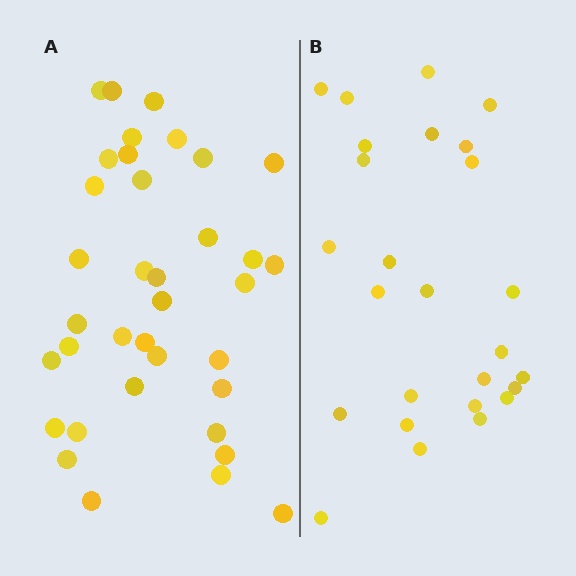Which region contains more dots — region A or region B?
Region A (the left region) has more dots.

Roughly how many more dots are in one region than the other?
Region A has roughly 10 or so more dots than region B.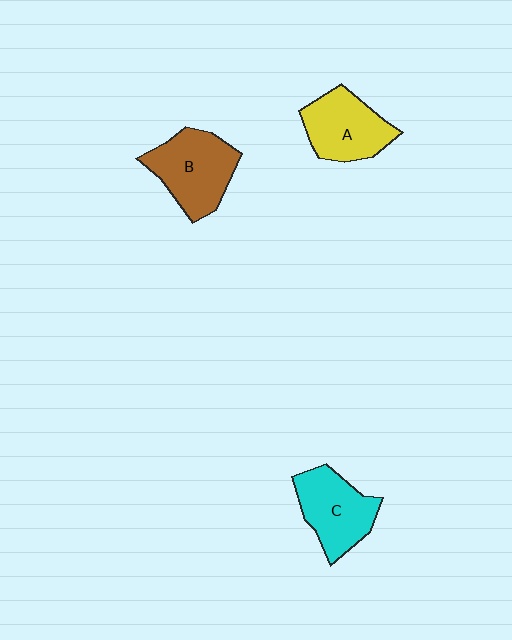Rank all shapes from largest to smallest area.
From largest to smallest: B (brown), C (cyan), A (yellow).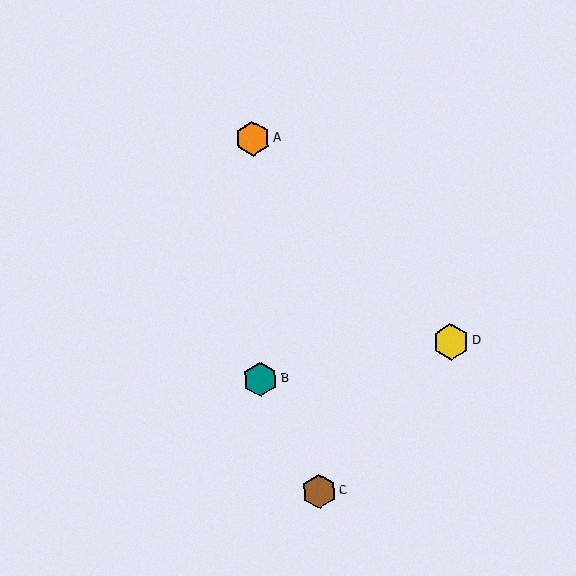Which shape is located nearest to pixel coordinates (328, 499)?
The brown hexagon (labeled C) at (319, 491) is nearest to that location.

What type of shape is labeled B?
Shape B is a teal hexagon.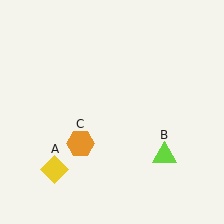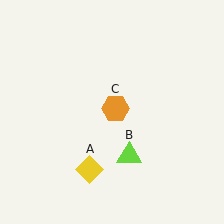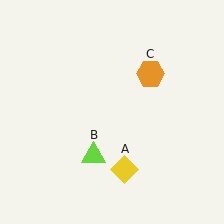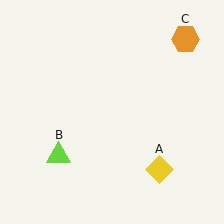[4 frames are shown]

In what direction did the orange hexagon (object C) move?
The orange hexagon (object C) moved up and to the right.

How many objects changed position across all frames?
3 objects changed position: yellow diamond (object A), lime triangle (object B), orange hexagon (object C).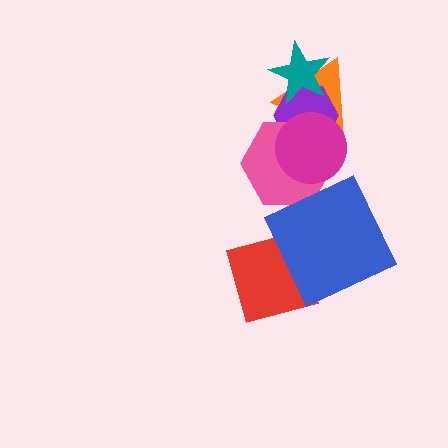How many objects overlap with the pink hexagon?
3 objects overlap with the pink hexagon.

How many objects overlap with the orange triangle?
4 objects overlap with the orange triangle.